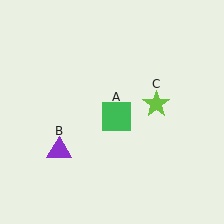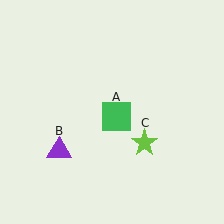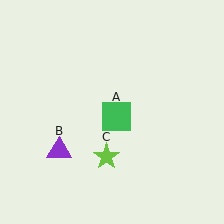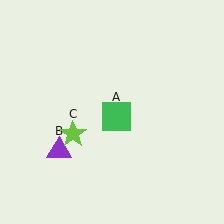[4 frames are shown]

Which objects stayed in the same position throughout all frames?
Green square (object A) and purple triangle (object B) remained stationary.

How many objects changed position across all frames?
1 object changed position: lime star (object C).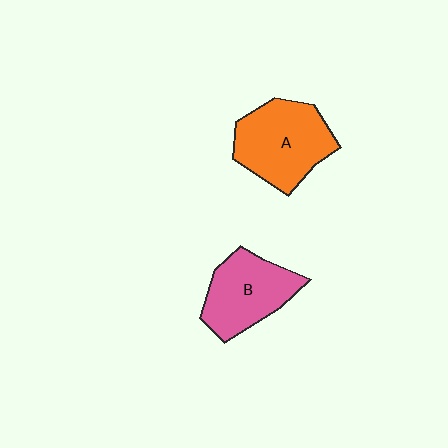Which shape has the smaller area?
Shape B (pink).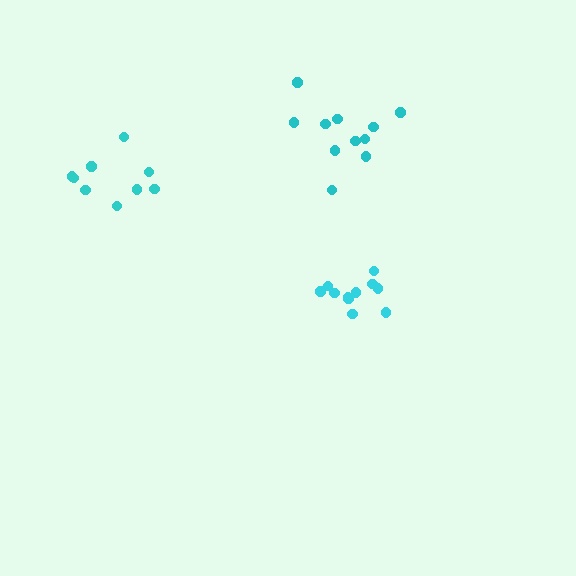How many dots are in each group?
Group 1: 11 dots, Group 2: 11 dots, Group 3: 9 dots (31 total).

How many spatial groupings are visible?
There are 3 spatial groupings.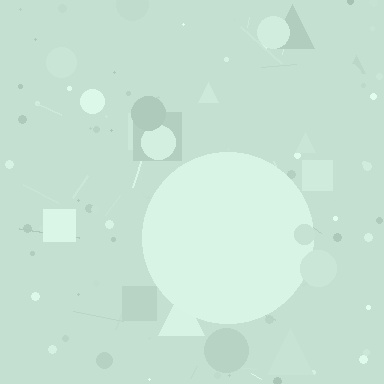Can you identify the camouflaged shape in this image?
The camouflaged shape is a circle.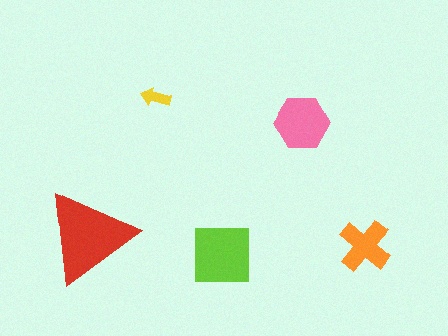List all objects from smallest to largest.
The yellow arrow, the orange cross, the pink hexagon, the lime square, the red triangle.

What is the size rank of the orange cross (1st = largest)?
4th.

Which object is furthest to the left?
The red triangle is leftmost.